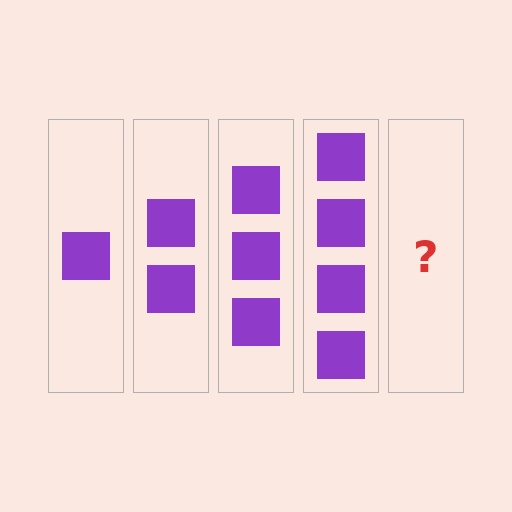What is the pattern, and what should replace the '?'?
The pattern is that each step adds one more square. The '?' should be 5 squares.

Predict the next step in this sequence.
The next step is 5 squares.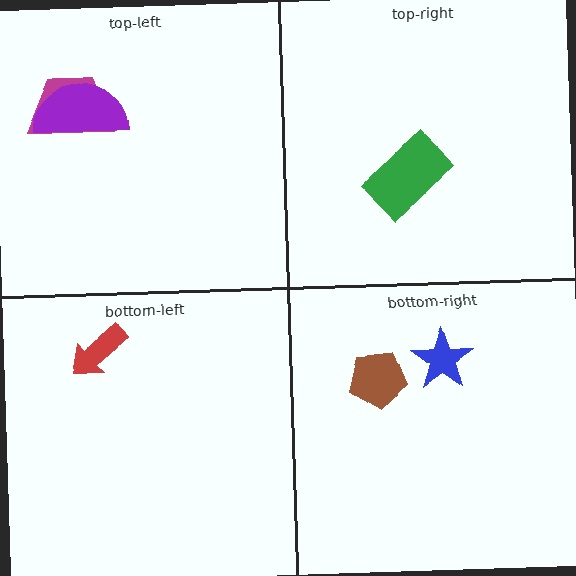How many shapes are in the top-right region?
1.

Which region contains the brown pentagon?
The bottom-right region.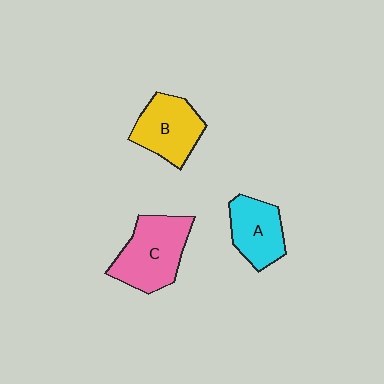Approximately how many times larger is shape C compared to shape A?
Approximately 1.4 times.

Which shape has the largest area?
Shape C (pink).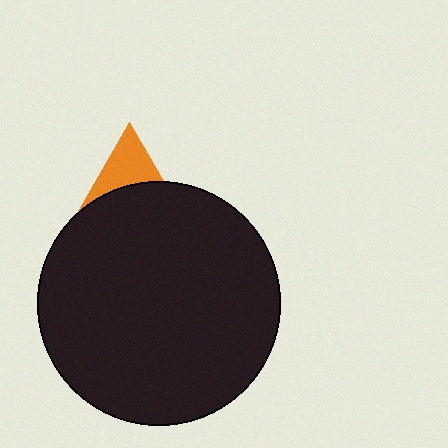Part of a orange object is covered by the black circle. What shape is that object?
It is a triangle.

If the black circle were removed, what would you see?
You would see the complete orange triangle.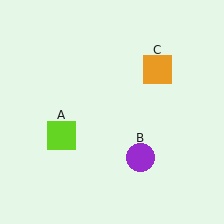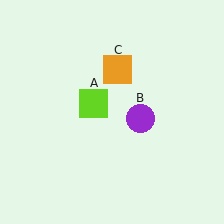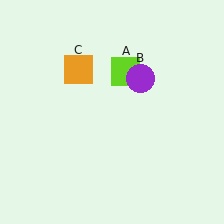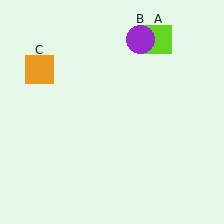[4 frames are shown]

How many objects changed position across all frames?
3 objects changed position: lime square (object A), purple circle (object B), orange square (object C).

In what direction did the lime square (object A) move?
The lime square (object A) moved up and to the right.